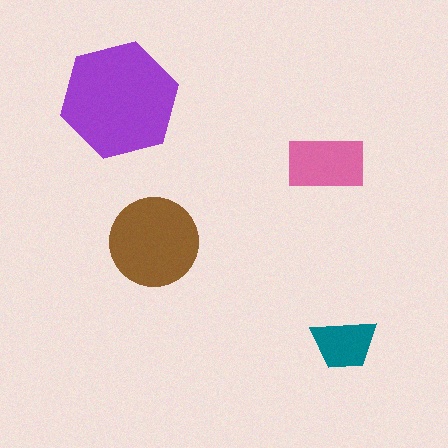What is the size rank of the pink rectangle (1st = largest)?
3rd.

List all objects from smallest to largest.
The teal trapezoid, the pink rectangle, the brown circle, the purple hexagon.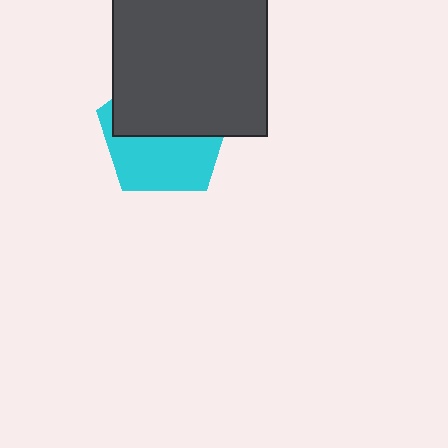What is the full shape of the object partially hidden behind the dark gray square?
The partially hidden object is a cyan pentagon.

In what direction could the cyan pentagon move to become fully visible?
The cyan pentagon could move down. That would shift it out from behind the dark gray square entirely.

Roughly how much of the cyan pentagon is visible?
About half of it is visible (roughly 48%).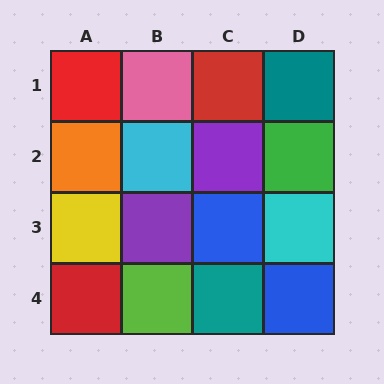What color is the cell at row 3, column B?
Purple.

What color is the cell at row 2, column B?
Cyan.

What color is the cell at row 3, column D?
Cyan.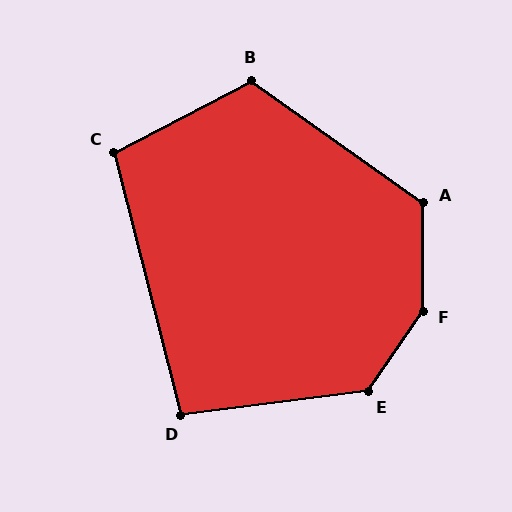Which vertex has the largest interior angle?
F, at approximately 146 degrees.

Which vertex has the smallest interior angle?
D, at approximately 97 degrees.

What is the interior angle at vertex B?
Approximately 117 degrees (obtuse).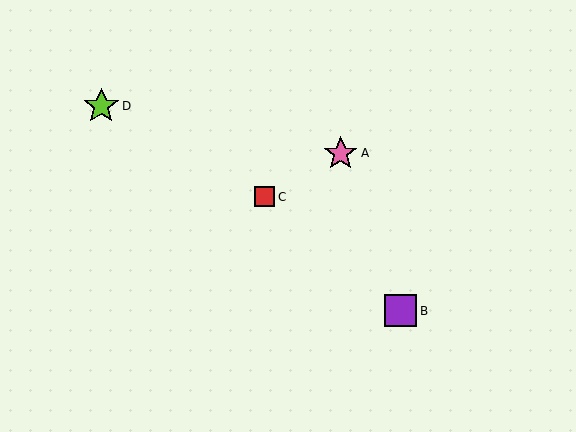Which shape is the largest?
The lime star (labeled D) is the largest.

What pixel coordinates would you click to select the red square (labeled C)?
Click at (264, 197) to select the red square C.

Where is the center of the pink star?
The center of the pink star is at (341, 153).